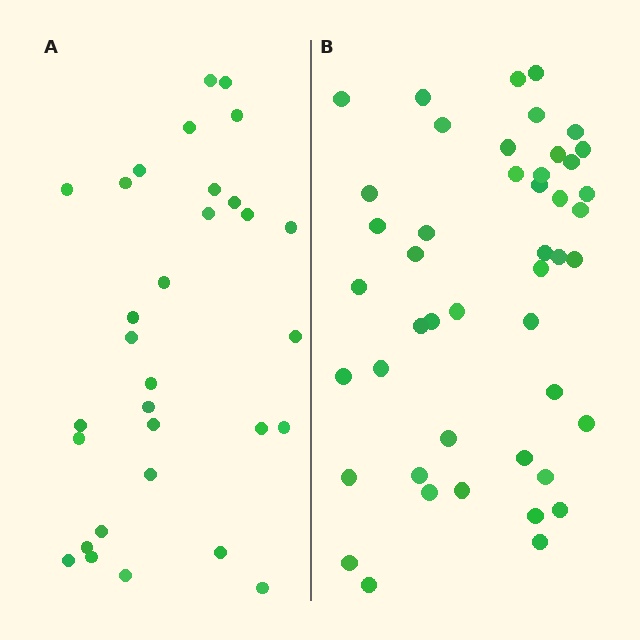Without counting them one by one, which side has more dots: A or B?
Region B (the right region) has more dots.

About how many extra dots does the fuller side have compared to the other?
Region B has approximately 15 more dots than region A.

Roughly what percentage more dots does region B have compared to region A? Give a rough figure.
About 50% more.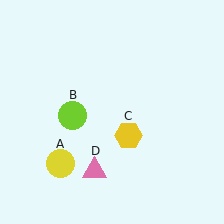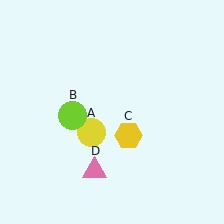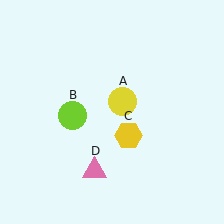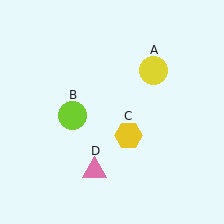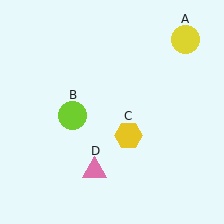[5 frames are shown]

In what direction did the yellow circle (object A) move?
The yellow circle (object A) moved up and to the right.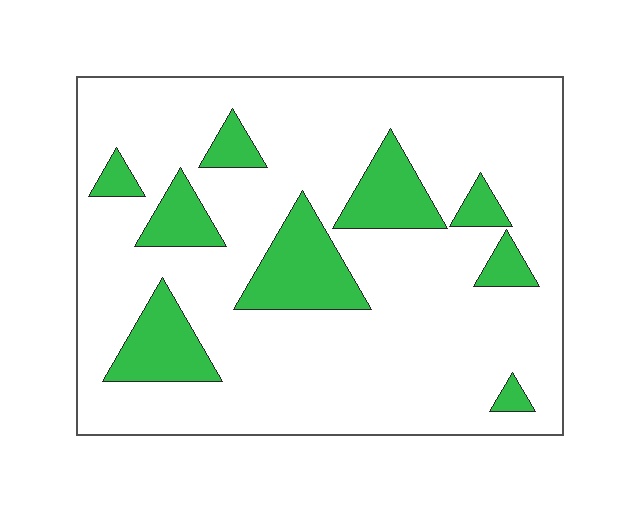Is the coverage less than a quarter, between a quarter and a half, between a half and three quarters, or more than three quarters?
Less than a quarter.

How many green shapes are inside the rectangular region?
9.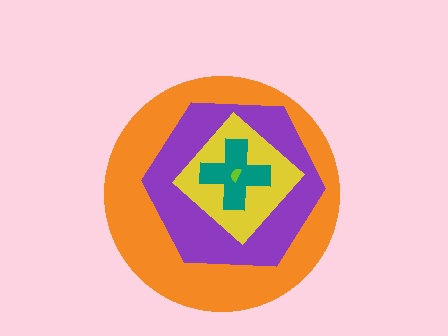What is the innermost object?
The lime semicircle.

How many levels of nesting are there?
5.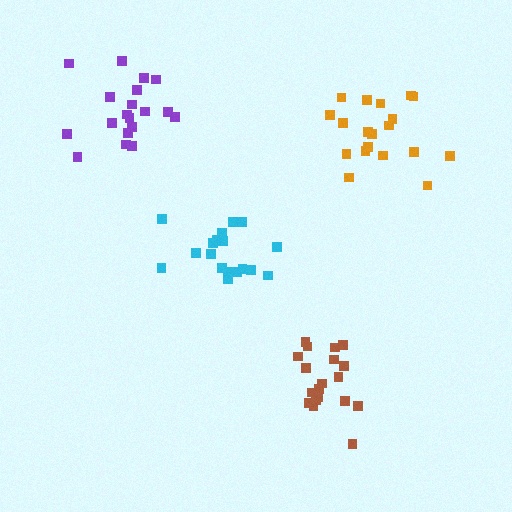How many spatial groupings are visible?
There are 4 spatial groupings.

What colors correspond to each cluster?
The clusters are colored: purple, orange, brown, cyan.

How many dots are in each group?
Group 1: 19 dots, Group 2: 19 dots, Group 3: 19 dots, Group 4: 18 dots (75 total).